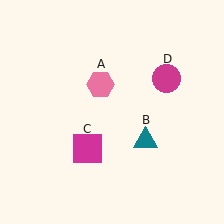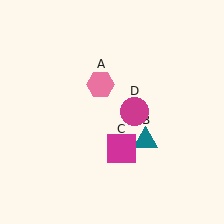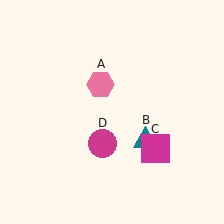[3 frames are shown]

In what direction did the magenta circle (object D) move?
The magenta circle (object D) moved down and to the left.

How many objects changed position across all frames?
2 objects changed position: magenta square (object C), magenta circle (object D).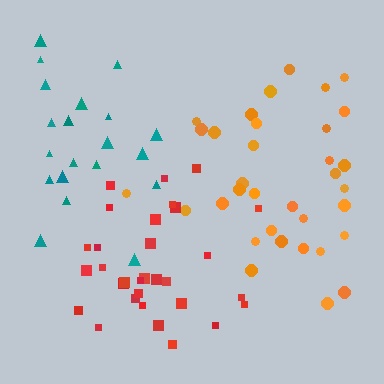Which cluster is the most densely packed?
Teal.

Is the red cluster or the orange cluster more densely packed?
Red.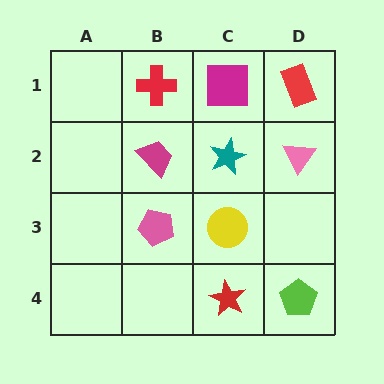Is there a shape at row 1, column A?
No, that cell is empty.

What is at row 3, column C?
A yellow circle.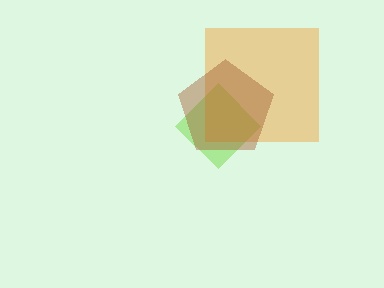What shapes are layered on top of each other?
The layered shapes are: a lime diamond, an orange square, a brown pentagon.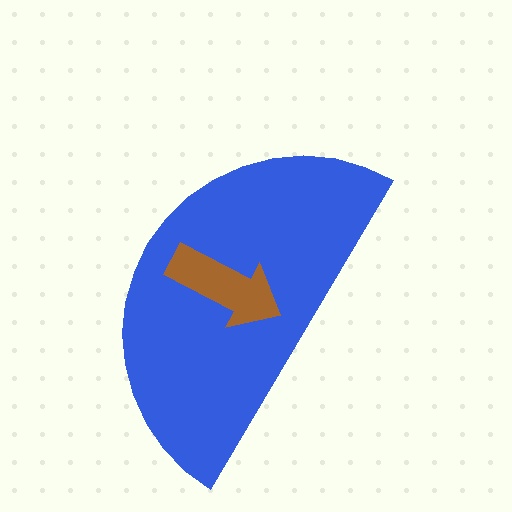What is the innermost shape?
The brown arrow.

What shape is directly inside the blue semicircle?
The brown arrow.